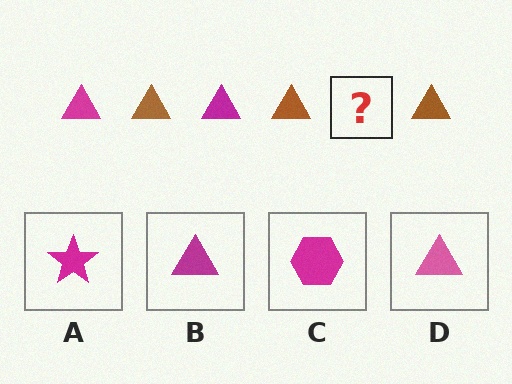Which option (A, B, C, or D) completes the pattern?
B.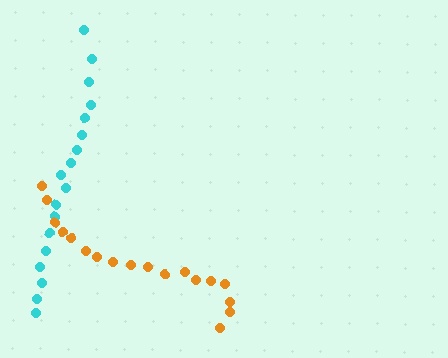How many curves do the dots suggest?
There are 2 distinct paths.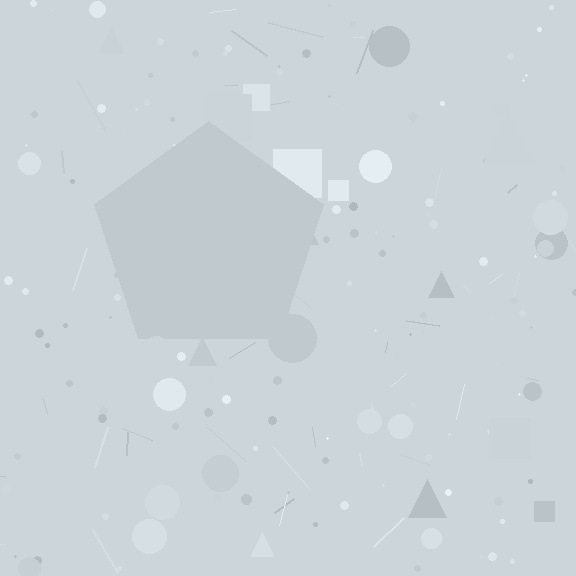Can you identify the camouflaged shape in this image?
The camouflaged shape is a pentagon.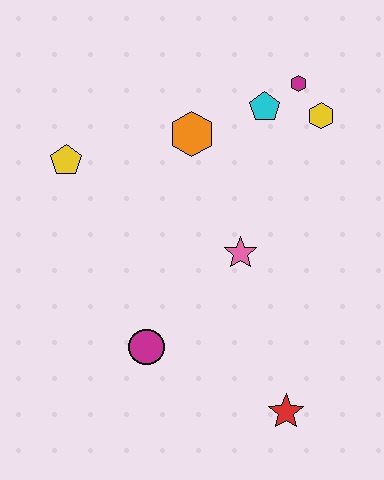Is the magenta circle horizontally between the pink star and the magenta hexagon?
No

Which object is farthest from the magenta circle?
The magenta hexagon is farthest from the magenta circle.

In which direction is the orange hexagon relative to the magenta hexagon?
The orange hexagon is to the left of the magenta hexagon.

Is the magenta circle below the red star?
No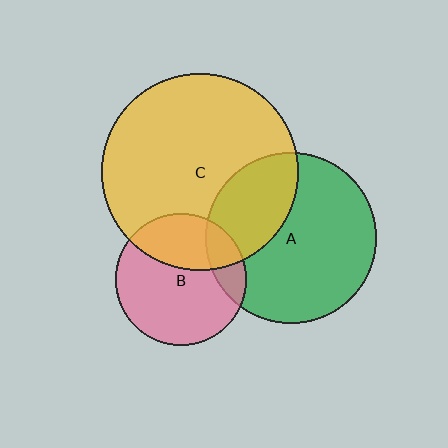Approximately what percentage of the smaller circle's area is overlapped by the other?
Approximately 30%.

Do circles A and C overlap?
Yes.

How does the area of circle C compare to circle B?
Approximately 2.2 times.